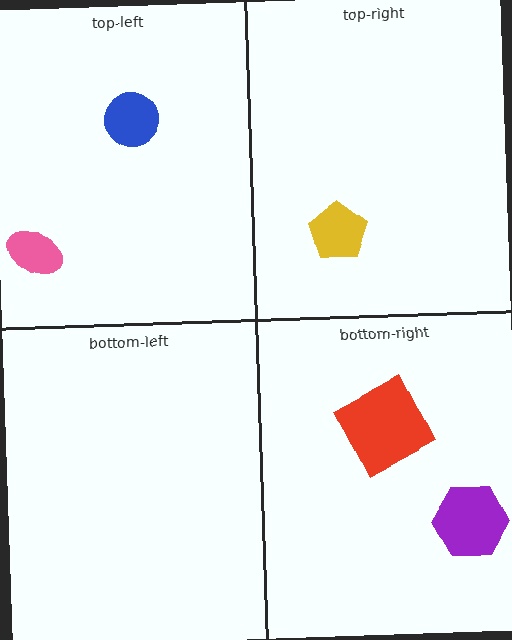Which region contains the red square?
The bottom-right region.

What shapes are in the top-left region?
The pink ellipse, the blue circle.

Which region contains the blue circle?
The top-left region.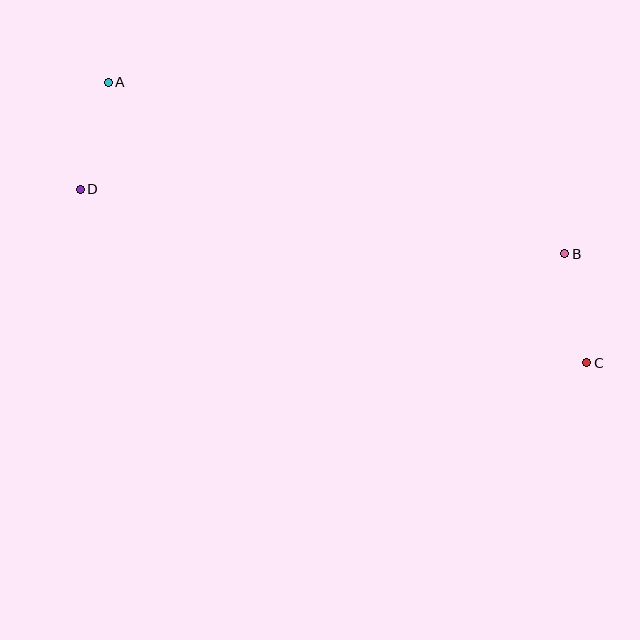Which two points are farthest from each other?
Points A and C are farthest from each other.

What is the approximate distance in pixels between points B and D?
The distance between B and D is approximately 489 pixels.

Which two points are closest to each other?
Points A and D are closest to each other.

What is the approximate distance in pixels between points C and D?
The distance between C and D is approximately 535 pixels.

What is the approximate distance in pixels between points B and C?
The distance between B and C is approximately 111 pixels.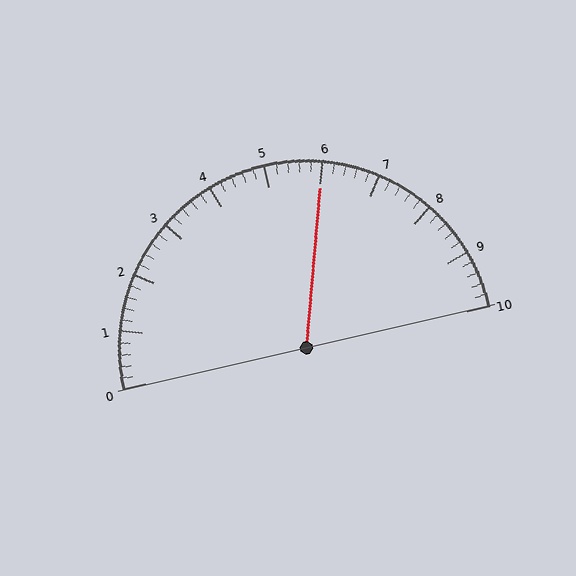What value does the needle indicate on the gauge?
The needle indicates approximately 6.0.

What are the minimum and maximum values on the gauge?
The gauge ranges from 0 to 10.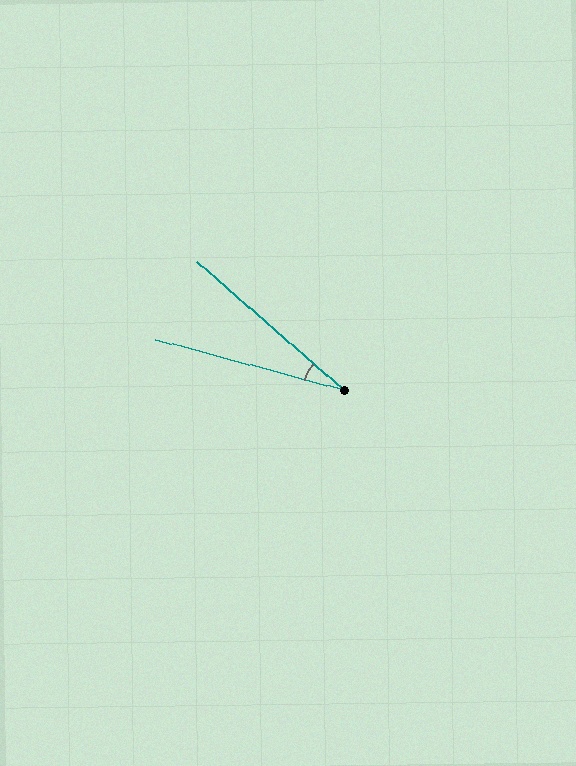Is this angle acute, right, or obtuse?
It is acute.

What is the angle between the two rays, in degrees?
Approximately 26 degrees.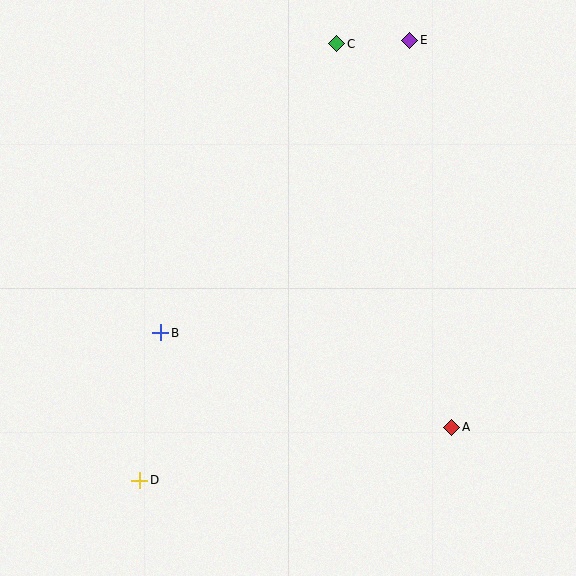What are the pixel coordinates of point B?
Point B is at (161, 333).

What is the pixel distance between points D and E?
The distance between D and E is 516 pixels.